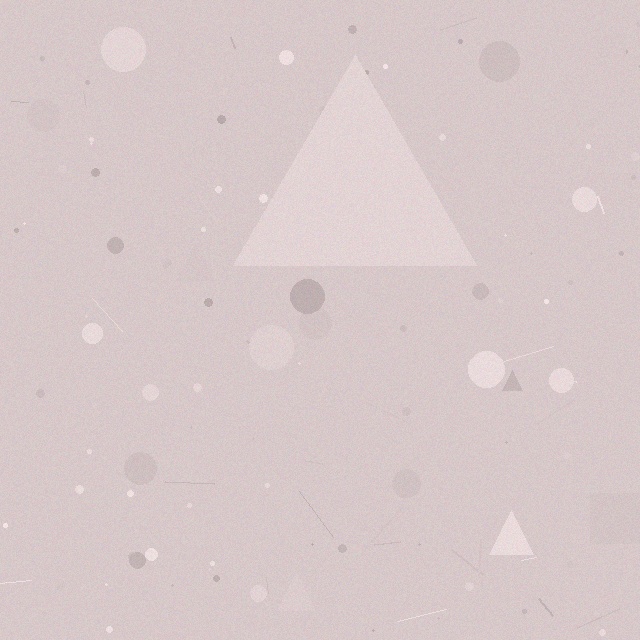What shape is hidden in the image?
A triangle is hidden in the image.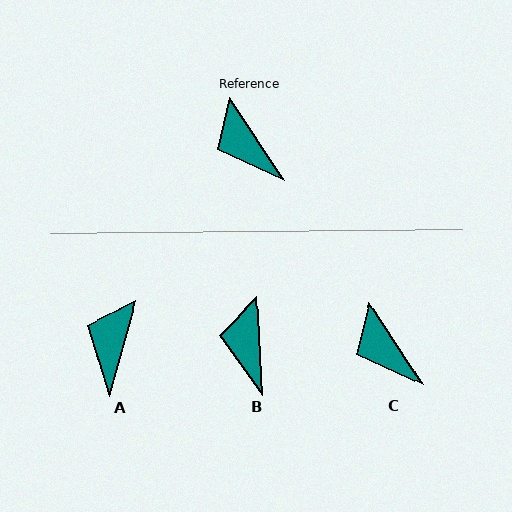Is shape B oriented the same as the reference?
No, it is off by about 31 degrees.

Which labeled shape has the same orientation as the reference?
C.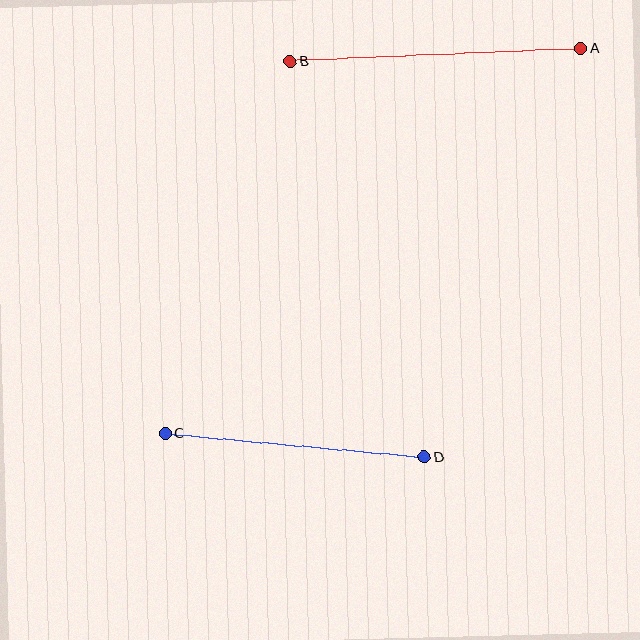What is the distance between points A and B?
The distance is approximately 291 pixels.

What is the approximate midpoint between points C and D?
The midpoint is at approximately (295, 445) pixels.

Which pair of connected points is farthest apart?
Points A and B are farthest apart.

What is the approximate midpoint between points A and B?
The midpoint is at approximately (435, 55) pixels.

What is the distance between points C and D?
The distance is approximately 260 pixels.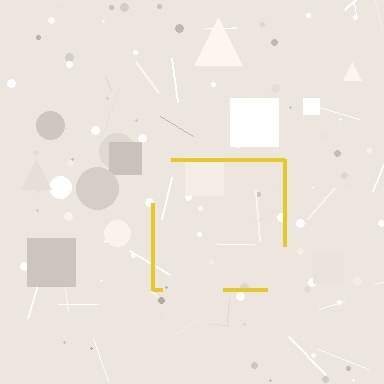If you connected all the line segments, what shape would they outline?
They would outline a square.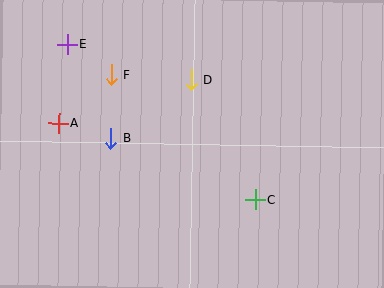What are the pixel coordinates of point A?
Point A is at (58, 123).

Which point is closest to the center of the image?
Point D at (192, 80) is closest to the center.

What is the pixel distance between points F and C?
The distance between F and C is 191 pixels.